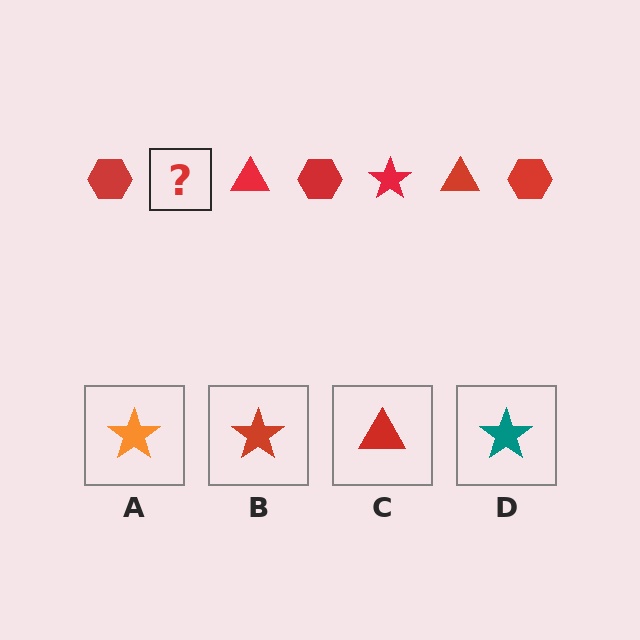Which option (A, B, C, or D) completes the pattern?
B.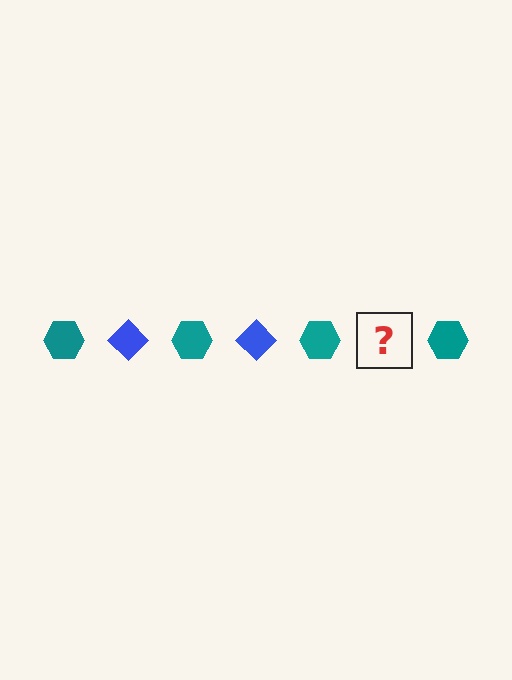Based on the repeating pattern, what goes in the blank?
The blank should be a blue diamond.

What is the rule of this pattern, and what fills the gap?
The rule is that the pattern alternates between teal hexagon and blue diamond. The gap should be filled with a blue diamond.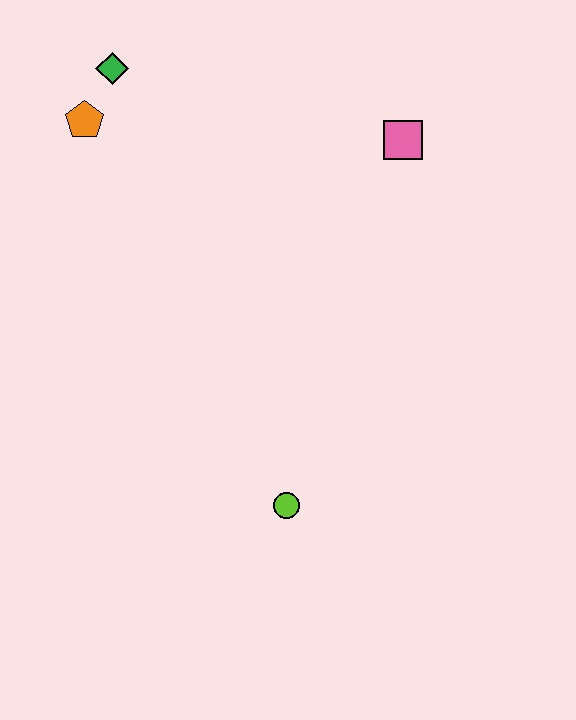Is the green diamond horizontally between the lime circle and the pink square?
No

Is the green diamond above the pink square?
Yes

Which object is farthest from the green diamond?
The lime circle is farthest from the green diamond.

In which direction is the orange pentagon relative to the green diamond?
The orange pentagon is below the green diamond.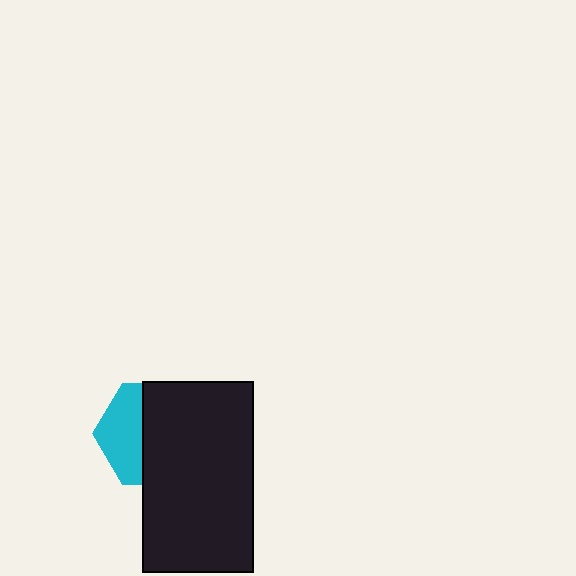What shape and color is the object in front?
The object in front is a black rectangle.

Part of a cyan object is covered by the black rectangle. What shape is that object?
It is a hexagon.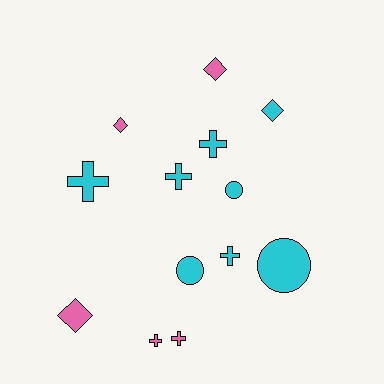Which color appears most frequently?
Cyan, with 8 objects.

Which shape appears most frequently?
Cross, with 6 objects.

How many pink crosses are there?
There are 2 pink crosses.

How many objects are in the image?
There are 13 objects.